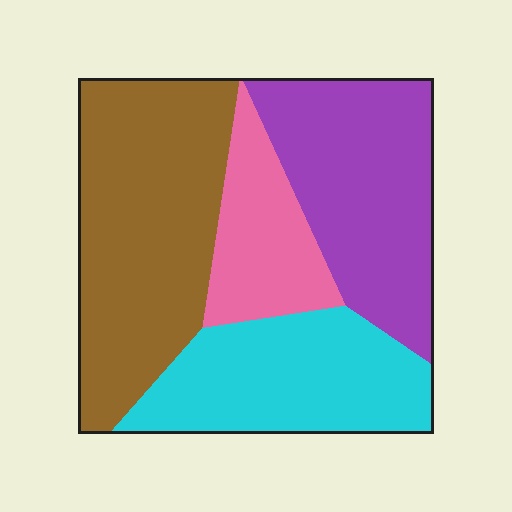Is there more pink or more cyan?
Cyan.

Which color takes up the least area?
Pink, at roughly 15%.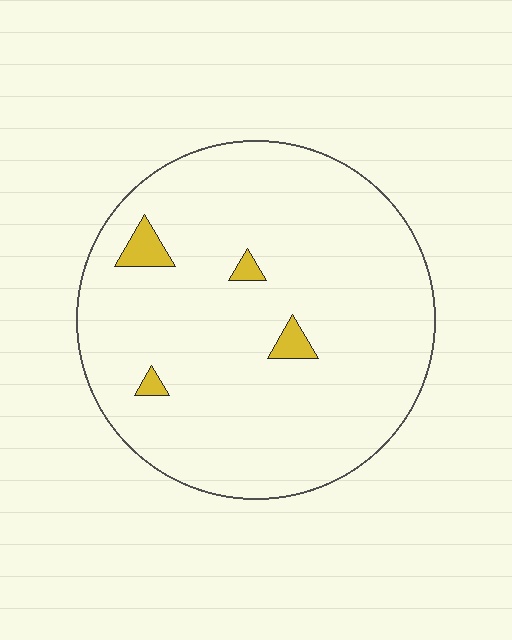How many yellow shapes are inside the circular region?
4.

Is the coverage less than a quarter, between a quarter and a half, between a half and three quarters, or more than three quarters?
Less than a quarter.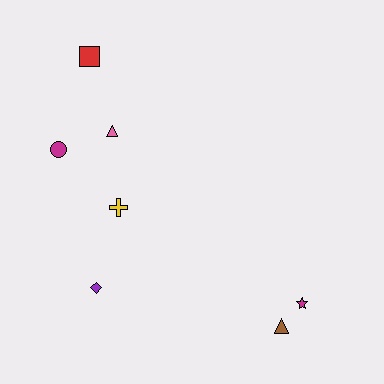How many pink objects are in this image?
There is 1 pink object.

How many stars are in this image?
There is 1 star.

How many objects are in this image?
There are 7 objects.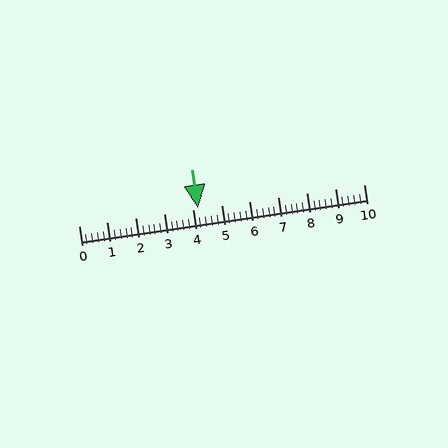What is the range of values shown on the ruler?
The ruler shows values from 0 to 10.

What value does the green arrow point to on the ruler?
The green arrow points to approximately 4.2.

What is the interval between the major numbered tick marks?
The major tick marks are spaced 1 units apart.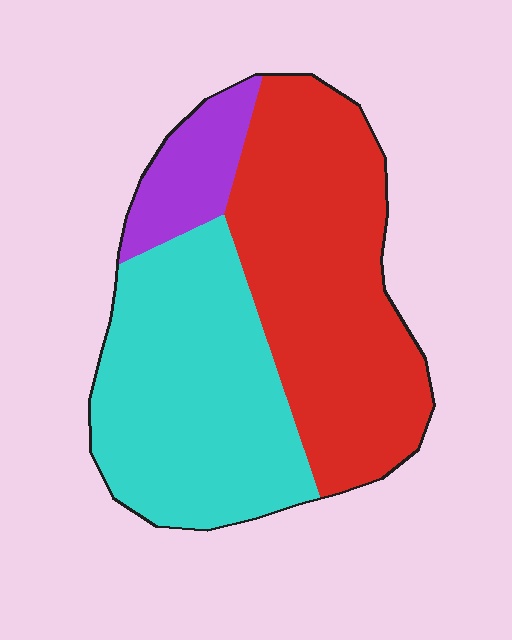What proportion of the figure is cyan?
Cyan takes up about two fifths (2/5) of the figure.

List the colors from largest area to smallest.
From largest to smallest: red, cyan, purple.